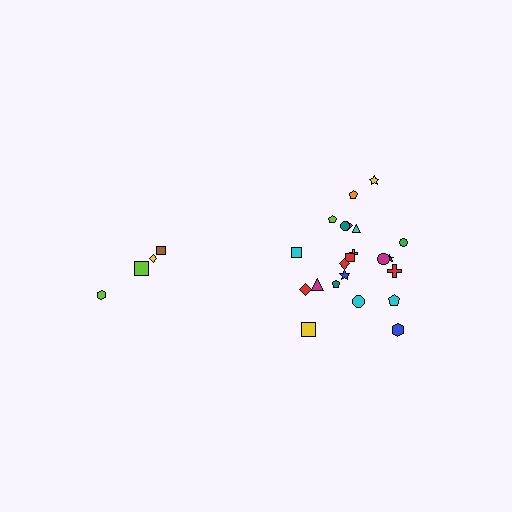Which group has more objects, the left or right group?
The right group.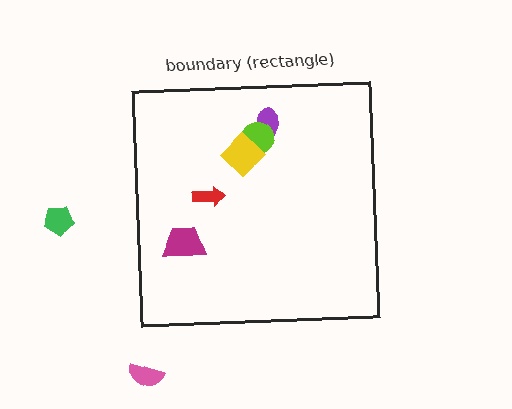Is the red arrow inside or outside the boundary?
Inside.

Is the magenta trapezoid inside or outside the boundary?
Inside.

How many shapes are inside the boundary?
5 inside, 2 outside.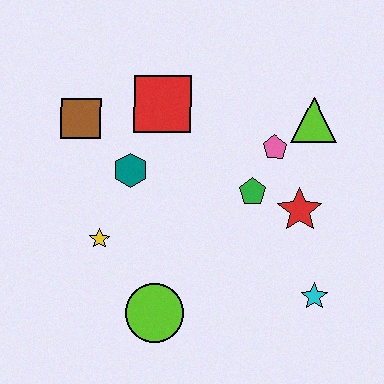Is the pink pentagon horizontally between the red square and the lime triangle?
Yes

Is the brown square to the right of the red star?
No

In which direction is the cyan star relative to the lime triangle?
The cyan star is below the lime triangle.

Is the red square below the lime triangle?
No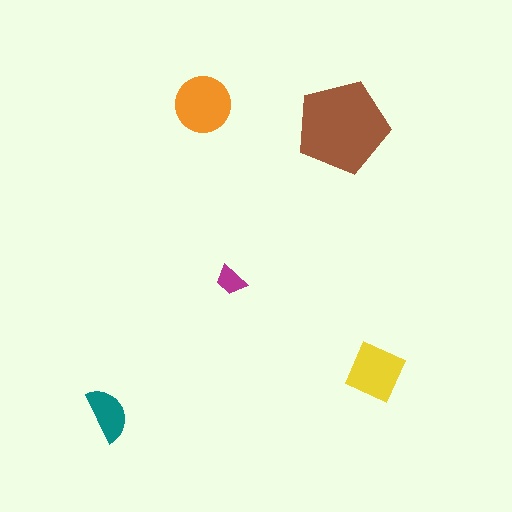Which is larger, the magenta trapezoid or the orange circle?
The orange circle.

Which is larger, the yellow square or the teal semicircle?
The yellow square.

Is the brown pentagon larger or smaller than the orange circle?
Larger.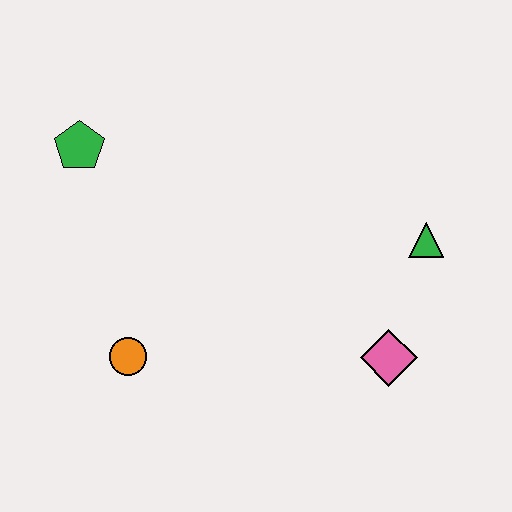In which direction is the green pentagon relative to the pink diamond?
The green pentagon is to the left of the pink diamond.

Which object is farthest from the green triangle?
The green pentagon is farthest from the green triangle.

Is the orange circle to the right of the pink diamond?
No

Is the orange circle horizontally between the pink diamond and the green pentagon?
Yes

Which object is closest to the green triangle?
The pink diamond is closest to the green triangle.